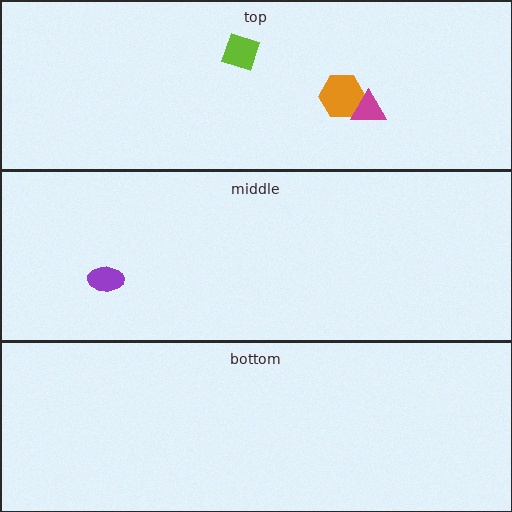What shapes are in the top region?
The orange hexagon, the lime diamond, the magenta triangle.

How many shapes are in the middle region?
1.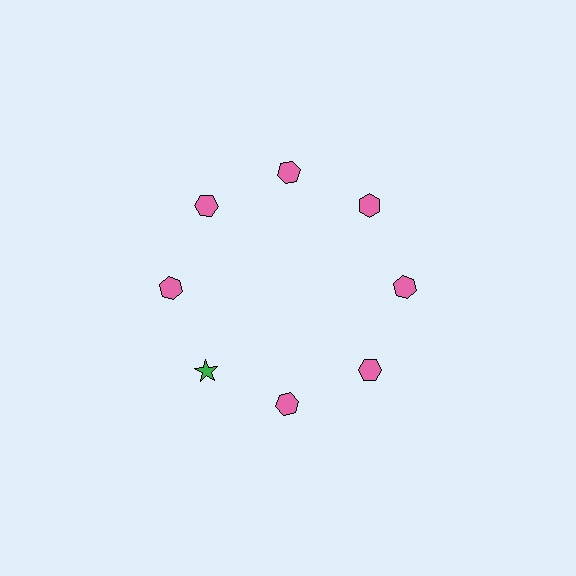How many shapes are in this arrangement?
There are 8 shapes arranged in a ring pattern.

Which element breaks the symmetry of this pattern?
The green star at roughly the 8 o'clock position breaks the symmetry. All other shapes are pink hexagons.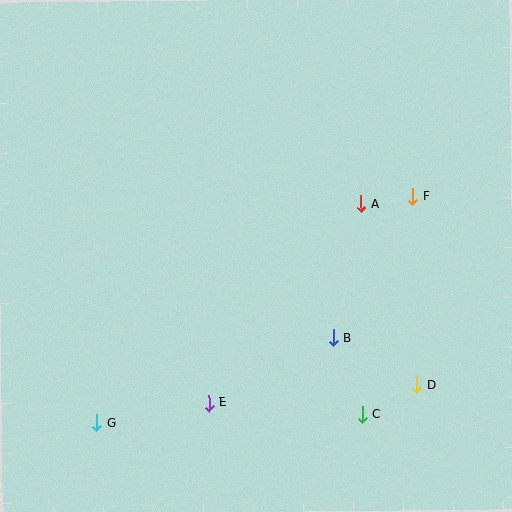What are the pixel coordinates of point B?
Point B is at (333, 338).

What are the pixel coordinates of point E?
Point E is at (209, 403).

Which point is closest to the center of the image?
Point B at (333, 338) is closest to the center.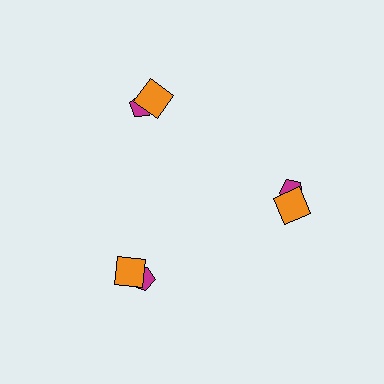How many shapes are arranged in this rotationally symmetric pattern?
There are 6 shapes, arranged in 3 groups of 2.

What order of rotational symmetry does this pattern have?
This pattern has 3-fold rotational symmetry.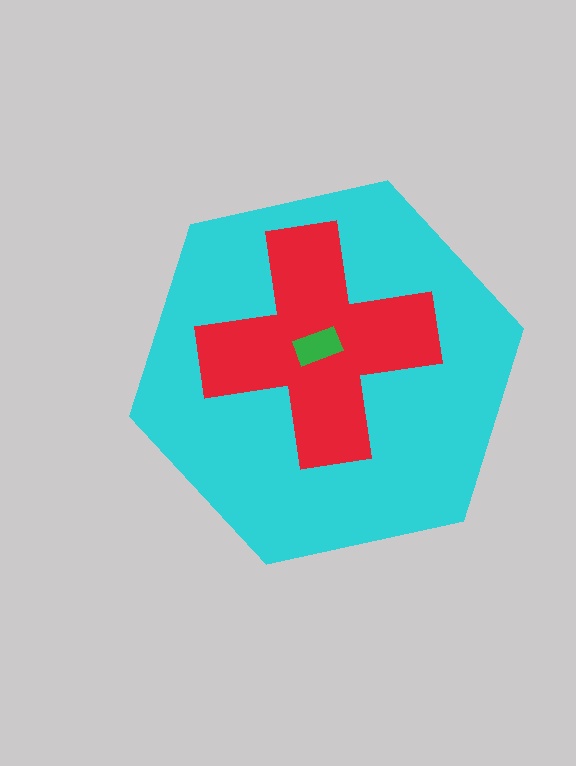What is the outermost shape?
The cyan hexagon.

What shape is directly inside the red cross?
The green rectangle.